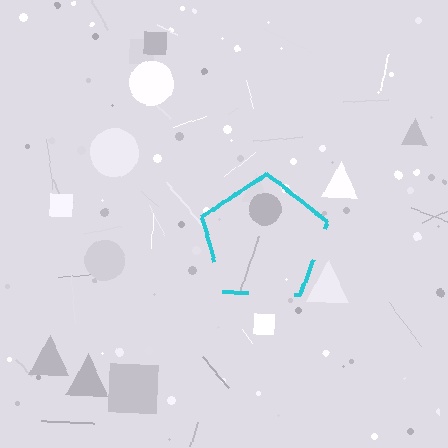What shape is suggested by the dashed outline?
The dashed outline suggests a pentagon.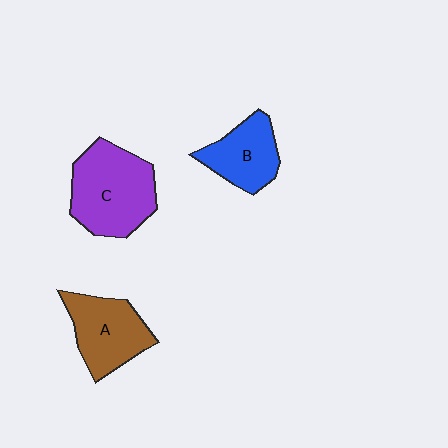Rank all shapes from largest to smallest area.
From largest to smallest: C (purple), A (brown), B (blue).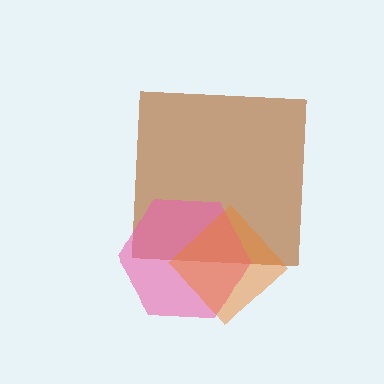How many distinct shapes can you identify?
There are 3 distinct shapes: a brown square, a pink hexagon, an orange diamond.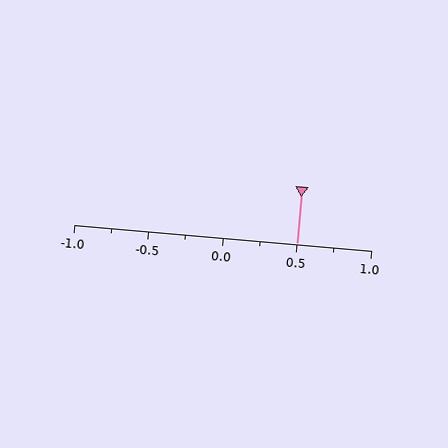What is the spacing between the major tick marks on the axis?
The major ticks are spaced 0.5 apart.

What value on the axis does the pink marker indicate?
The marker indicates approximately 0.5.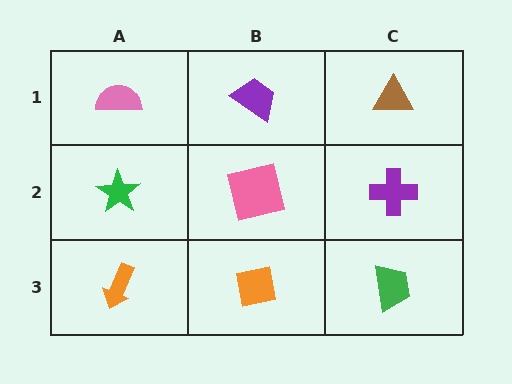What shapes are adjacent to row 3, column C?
A purple cross (row 2, column C), an orange square (row 3, column B).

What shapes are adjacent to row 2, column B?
A purple trapezoid (row 1, column B), an orange square (row 3, column B), a green star (row 2, column A), a purple cross (row 2, column C).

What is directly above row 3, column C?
A purple cross.